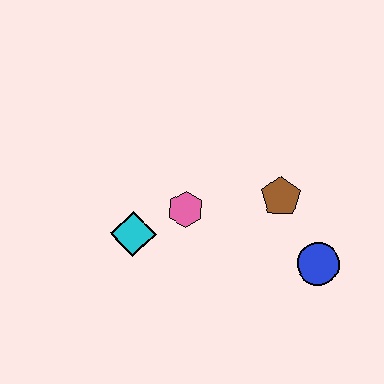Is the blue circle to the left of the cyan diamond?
No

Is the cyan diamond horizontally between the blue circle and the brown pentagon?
No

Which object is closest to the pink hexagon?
The cyan diamond is closest to the pink hexagon.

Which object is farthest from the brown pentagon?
The cyan diamond is farthest from the brown pentagon.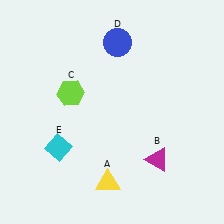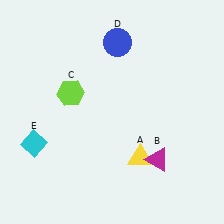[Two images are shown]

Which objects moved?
The objects that moved are: the yellow triangle (A), the cyan diamond (E).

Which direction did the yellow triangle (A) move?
The yellow triangle (A) moved right.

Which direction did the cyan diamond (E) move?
The cyan diamond (E) moved left.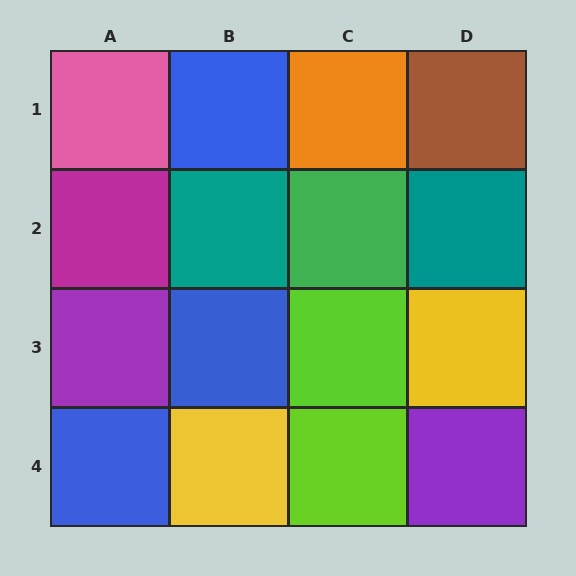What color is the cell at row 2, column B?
Teal.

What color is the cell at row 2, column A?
Magenta.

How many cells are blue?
3 cells are blue.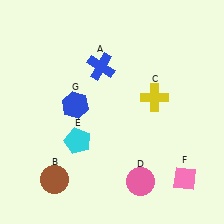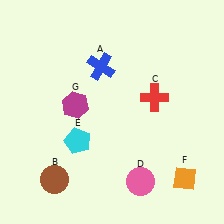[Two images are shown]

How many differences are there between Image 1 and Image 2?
There are 3 differences between the two images.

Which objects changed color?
C changed from yellow to red. F changed from pink to orange. G changed from blue to magenta.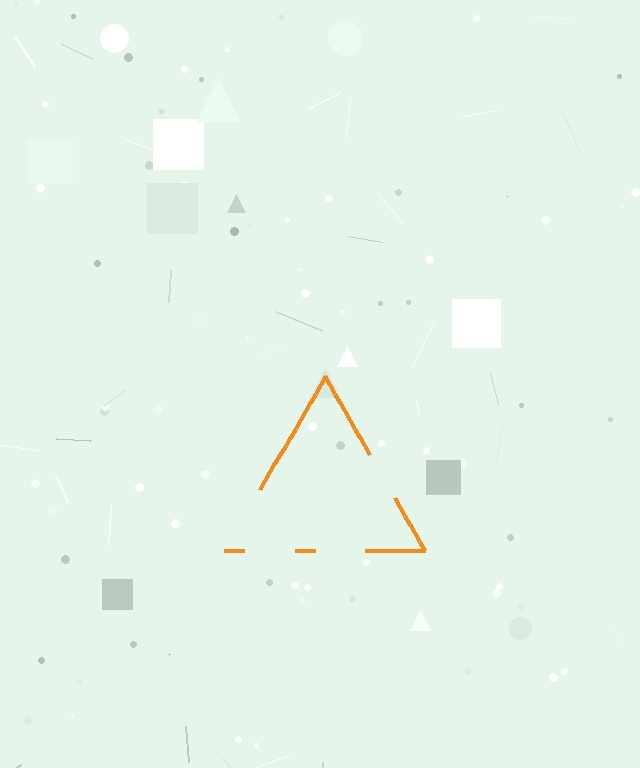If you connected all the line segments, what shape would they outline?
They would outline a triangle.